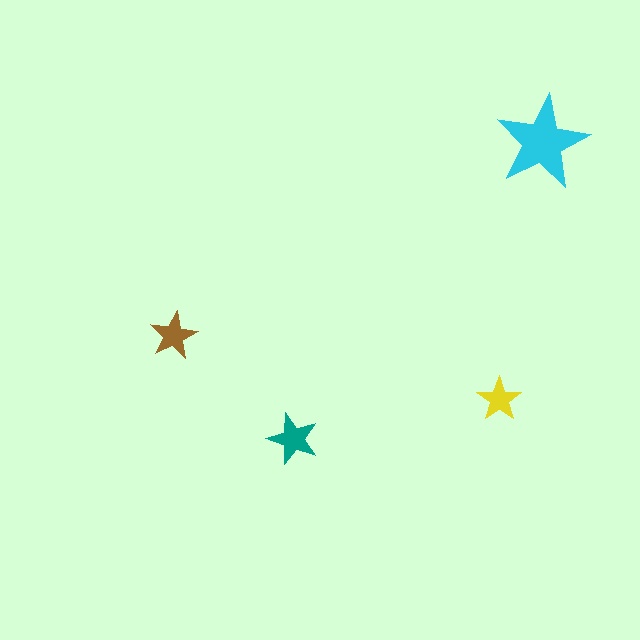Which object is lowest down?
The teal star is bottommost.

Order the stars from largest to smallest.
the cyan one, the teal one, the brown one, the yellow one.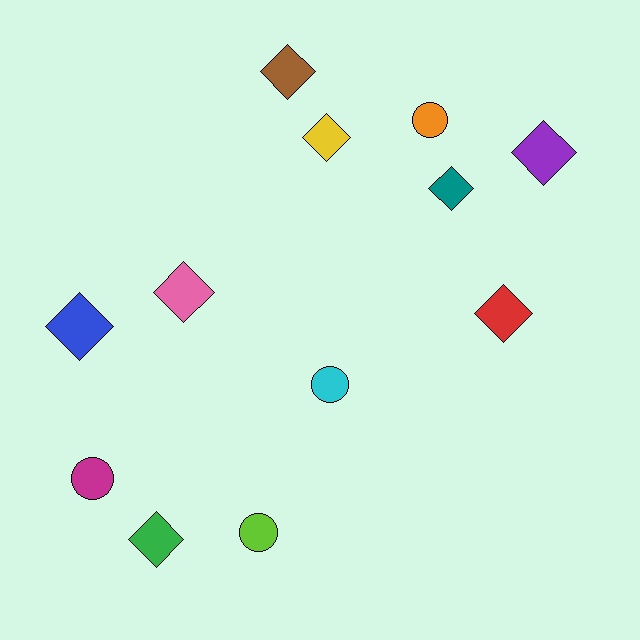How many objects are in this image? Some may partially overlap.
There are 12 objects.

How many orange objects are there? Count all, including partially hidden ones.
There is 1 orange object.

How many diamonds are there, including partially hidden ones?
There are 8 diamonds.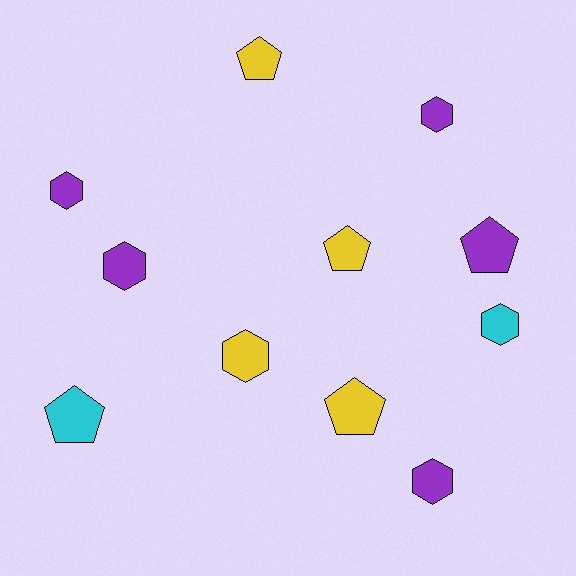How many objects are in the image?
There are 11 objects.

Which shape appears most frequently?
Hexagon, with 6 objects.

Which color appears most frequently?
Purple, with 5 objects.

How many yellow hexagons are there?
There is 1 yellow hexagon.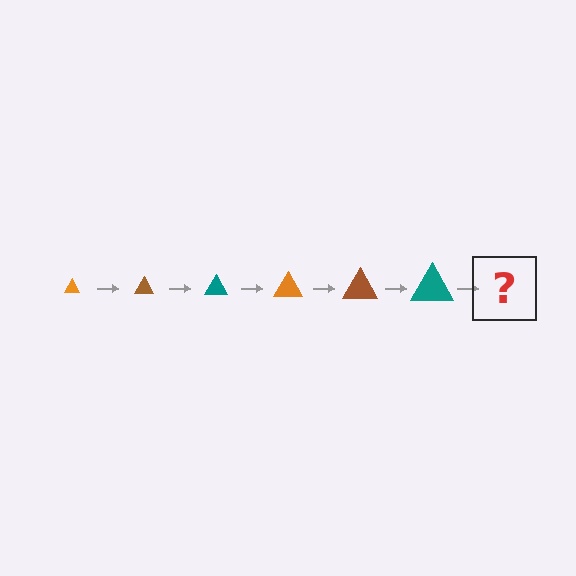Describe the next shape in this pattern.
It should be an orange triangle, larger than the previous one.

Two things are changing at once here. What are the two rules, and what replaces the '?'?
The two rules are that the triangle grows larger each step and the color cycles through orange, brown, and teal. The '?' should be an orange triangle, larger than the previous one.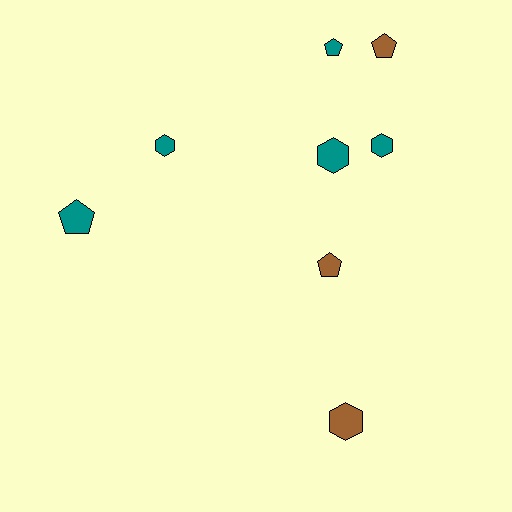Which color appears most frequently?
Teal, with 5 objects.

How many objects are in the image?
There are 8 objects.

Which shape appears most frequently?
Hexagon, with 4 objects.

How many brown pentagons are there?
There are 2 brown pentagons.